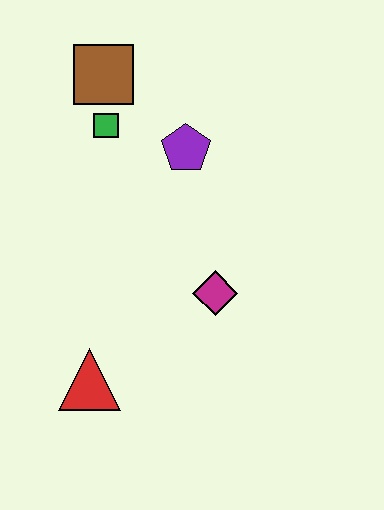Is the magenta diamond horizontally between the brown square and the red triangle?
No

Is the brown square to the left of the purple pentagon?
Yes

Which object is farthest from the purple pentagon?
The red triangle is farthest from the purple pentagon.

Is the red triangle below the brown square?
Yes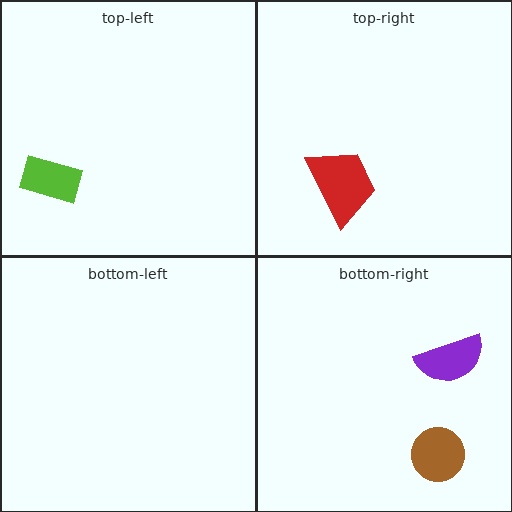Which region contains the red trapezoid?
The top-right region.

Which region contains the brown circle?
The bottom-right region.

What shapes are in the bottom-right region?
The brown circle, the purple semicircle.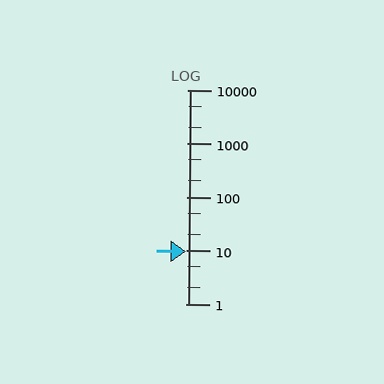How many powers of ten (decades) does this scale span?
The scale spans 4 decades, from 1 to 10000.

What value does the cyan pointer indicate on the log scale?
The pointer indicates approximately 9.5.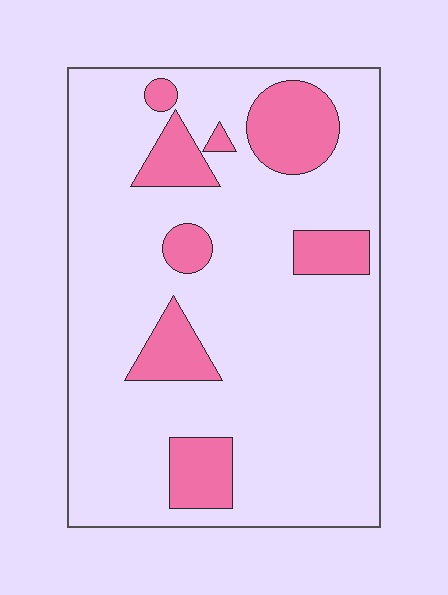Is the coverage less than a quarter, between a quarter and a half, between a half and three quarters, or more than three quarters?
Less than a quarter.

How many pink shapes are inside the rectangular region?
8.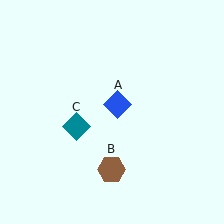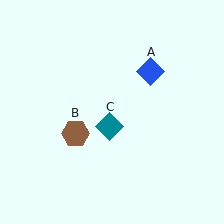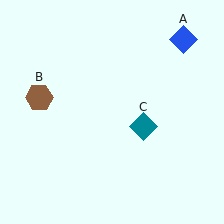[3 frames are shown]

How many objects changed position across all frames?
3 objects changed position: blue diamond (object A), brown hexagon (object B), teal diamond (object C).